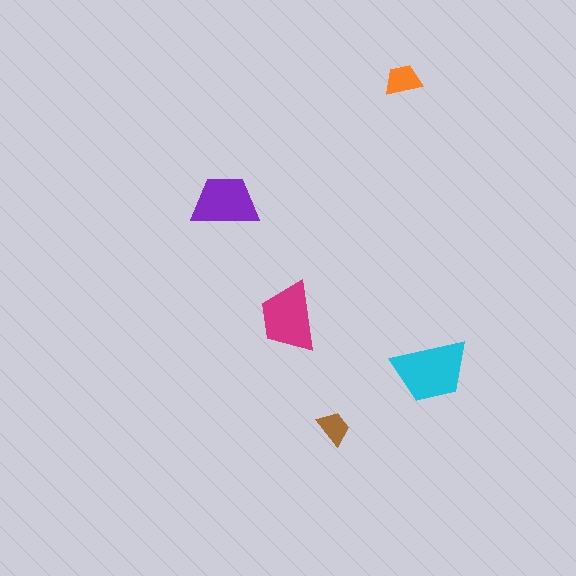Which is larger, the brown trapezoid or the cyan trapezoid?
The cyan one.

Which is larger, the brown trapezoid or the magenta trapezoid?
The magenta one.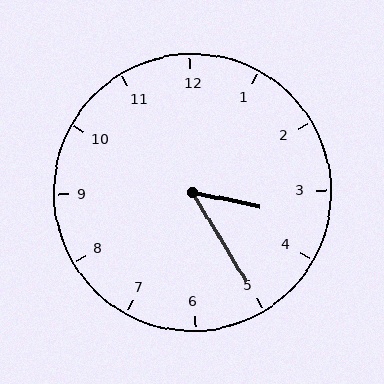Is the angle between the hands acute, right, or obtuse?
It is acute.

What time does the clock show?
3:25.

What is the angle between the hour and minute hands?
Approximately 48 degrees.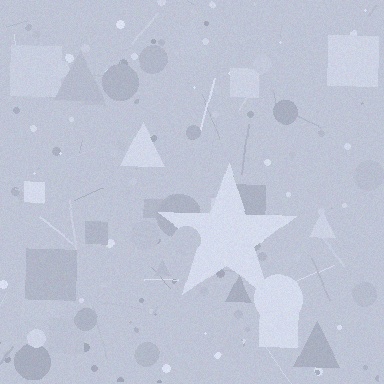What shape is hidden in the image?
A star is hidden in the image.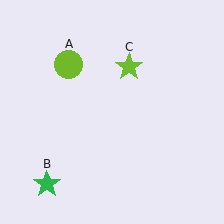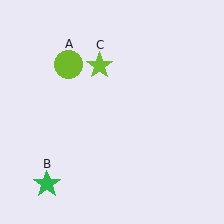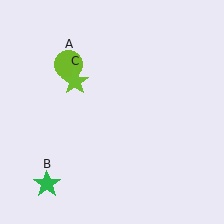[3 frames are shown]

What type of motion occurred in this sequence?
The lime star (object C) rotated counterclockwise around the center of the scene.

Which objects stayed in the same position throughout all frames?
Lime circle (object A) and green star (object B) remained stationary.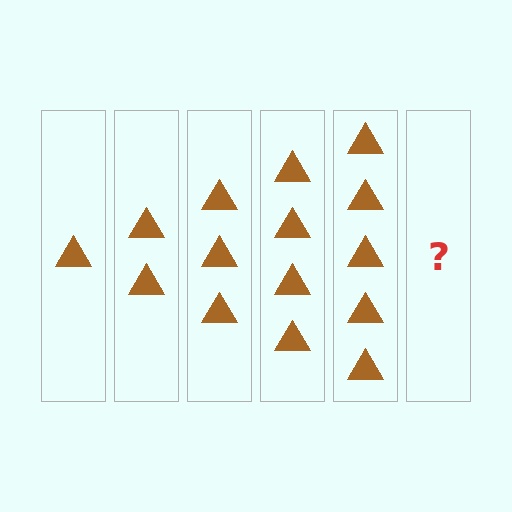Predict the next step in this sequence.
The next step is 6 triangles.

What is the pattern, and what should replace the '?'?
The pattern is that each step adds one more triangle. The '?' should be 6 triangles.